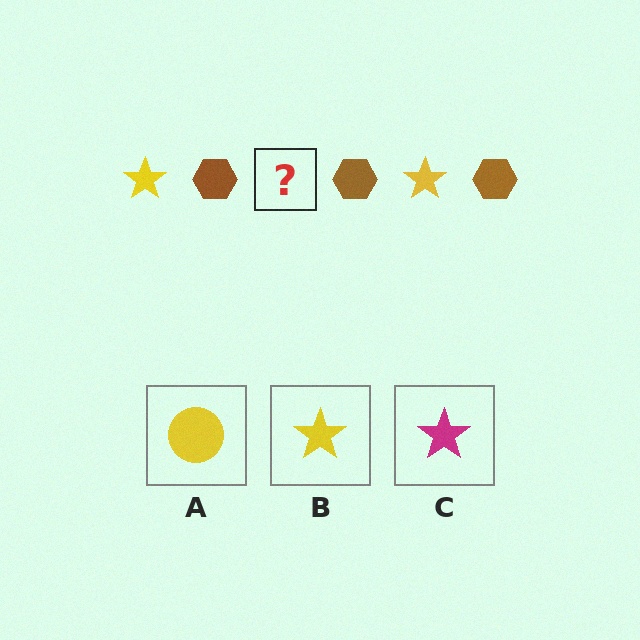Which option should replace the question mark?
Option B.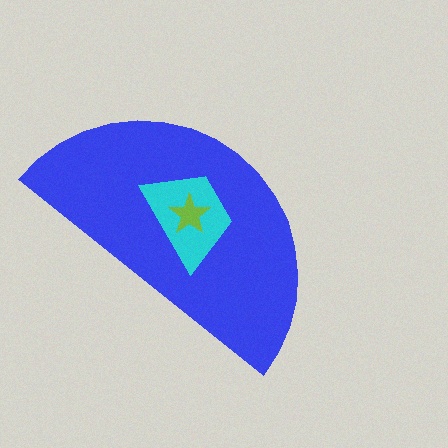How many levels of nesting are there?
3.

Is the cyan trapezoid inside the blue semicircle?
Yes.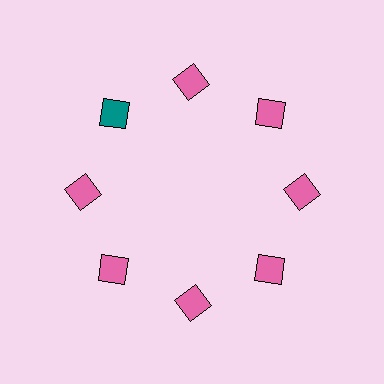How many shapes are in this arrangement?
There are 8 shapes arranged in a ring pattern.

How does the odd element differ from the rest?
It has a different color: teal instead of pink.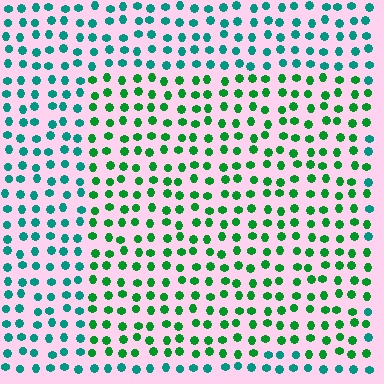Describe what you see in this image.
The image is filled with small teal elements in a uniform arrangement. A rectangle-shaped region is visible where the elements are tinted to a slightly different hue, forming a subtle color boundary.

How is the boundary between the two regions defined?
The boundary is defined purely by a slight shift in hue (about 37 degrees). Spacing, size, and orientation are identical on both sides.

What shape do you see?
I see a rectangle.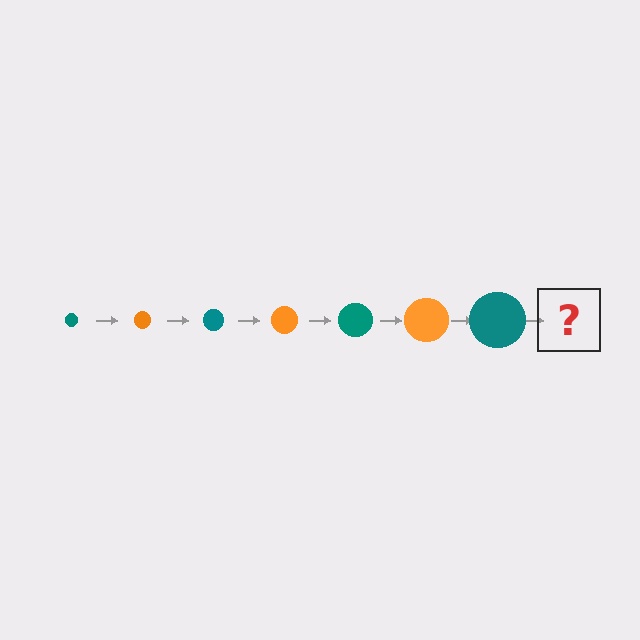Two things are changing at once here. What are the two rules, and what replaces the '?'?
The two rules are that the circle grows larger each step and the color cycles through teal and orange. The '?' should be an orange circle, larger than the previous one.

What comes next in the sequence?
The next element should be an orange circle, larger than the previous one.